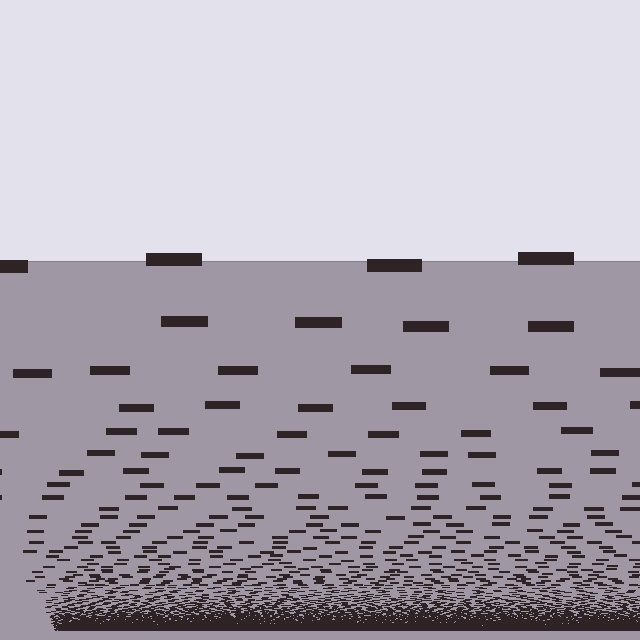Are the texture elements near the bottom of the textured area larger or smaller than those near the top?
Smaller. The gradient is inverted — elements near the bottom are smaller and denser.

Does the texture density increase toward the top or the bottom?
Density increases toward the bottom.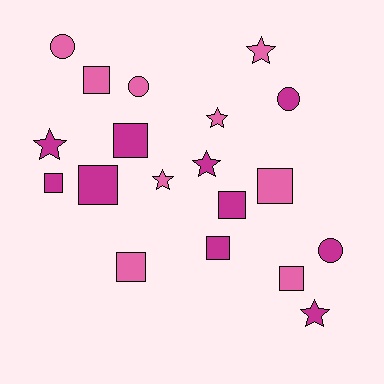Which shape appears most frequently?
Square, with 9 objects.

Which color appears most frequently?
Magenta, with 10 objects.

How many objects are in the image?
There are 19 objects.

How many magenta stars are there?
There are 3 magenta stars.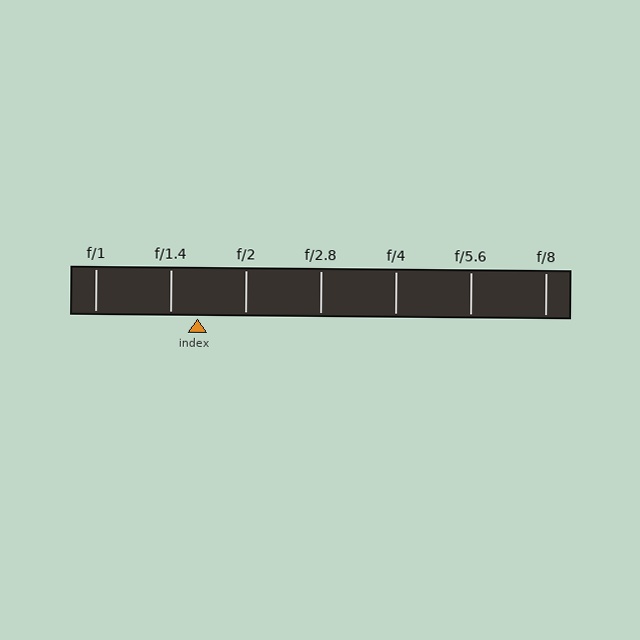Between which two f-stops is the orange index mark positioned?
The index mark is between f/1.4 and f/2.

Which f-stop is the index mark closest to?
The index mark is closest to f/1.4.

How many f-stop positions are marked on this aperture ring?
There are 7 f-stop positions marked.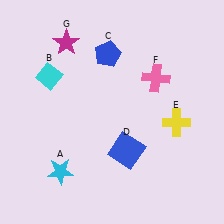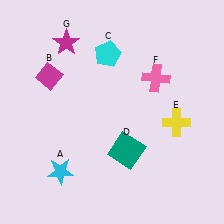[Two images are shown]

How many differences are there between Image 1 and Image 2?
There are 3 differences between the two images.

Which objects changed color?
B changed from cyan to magenta. C changed from blue to cyan. D changed from blue to teal.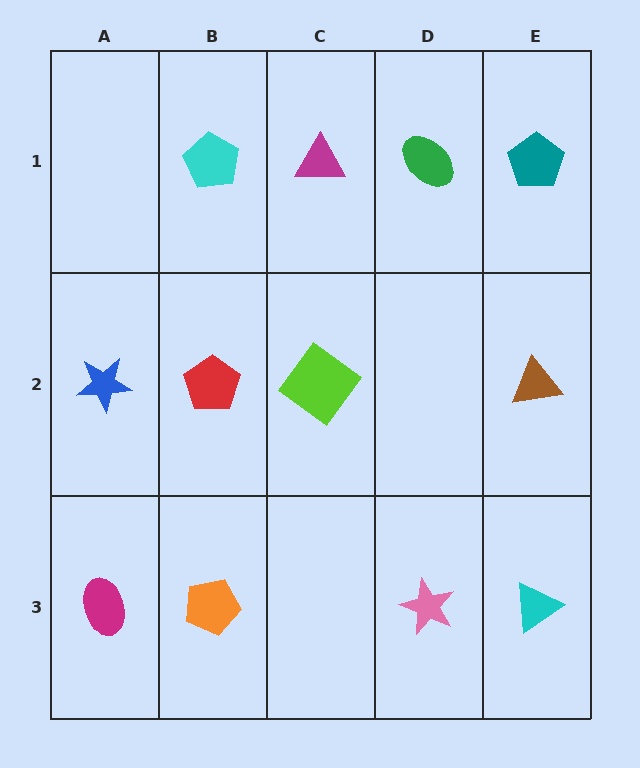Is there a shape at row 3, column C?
No, that cell is empty.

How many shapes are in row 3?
4 shapes.